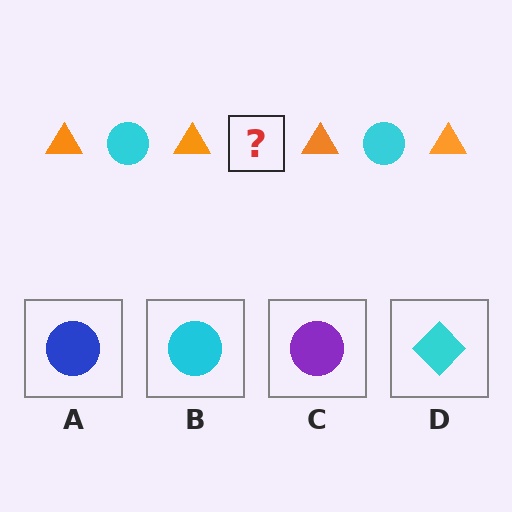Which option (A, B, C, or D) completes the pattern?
B.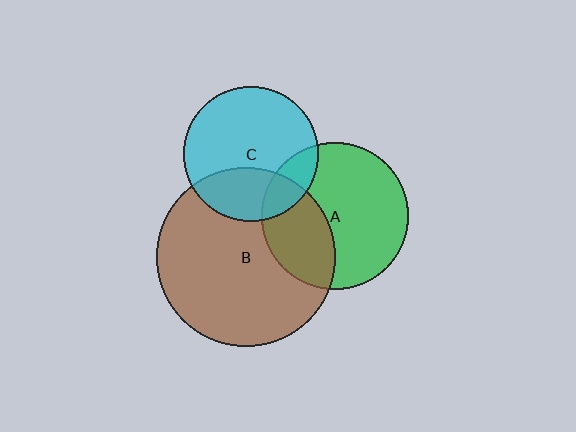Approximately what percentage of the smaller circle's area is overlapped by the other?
Approximately 15%.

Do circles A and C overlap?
Yes.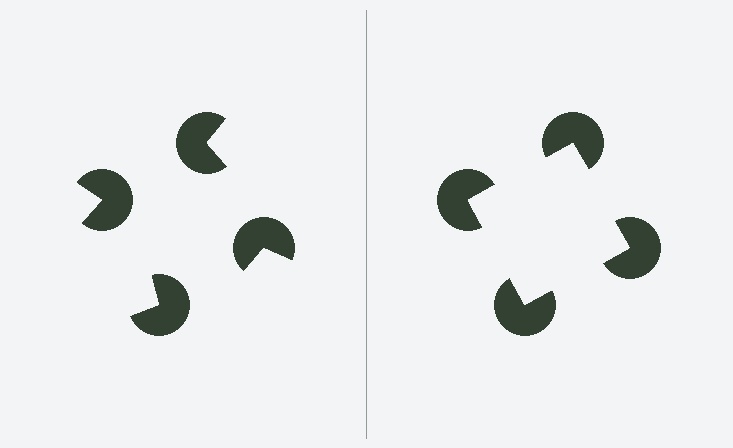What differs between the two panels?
The pac-man discs are positioned identically on both sides; only the wedge orientations differ. On the right they align to a square; on the left they are misaligned.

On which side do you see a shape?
An illusory square appears on the right side. On the left side the wedge cuts are rotated, so no coherent shape forms.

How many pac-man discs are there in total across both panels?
8 — 4 on each side.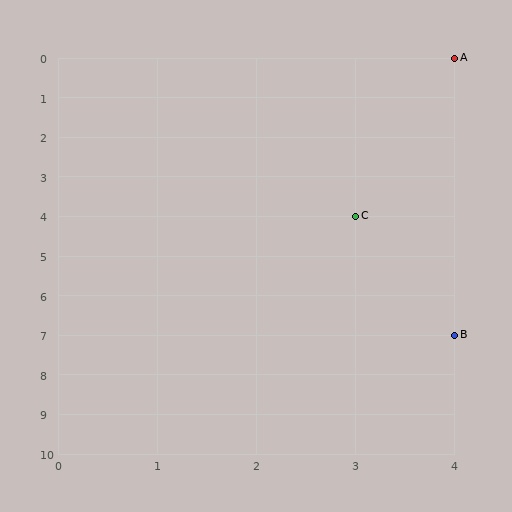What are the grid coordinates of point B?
Point B is at grid coordinates (4, 7).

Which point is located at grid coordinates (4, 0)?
Point A is at (4, 0).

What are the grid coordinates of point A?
Point A is at grid coordinates (4, 0).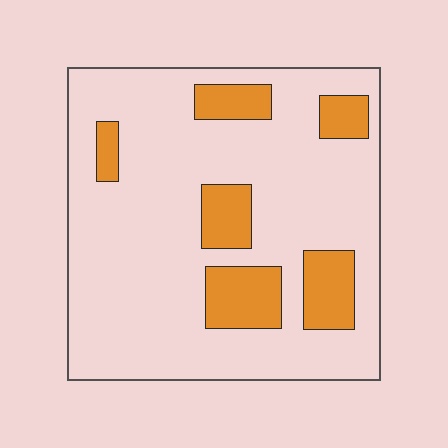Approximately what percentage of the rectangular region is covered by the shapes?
Approximately 20%.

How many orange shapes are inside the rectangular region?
6.